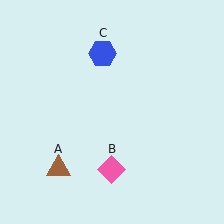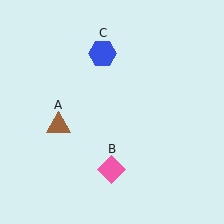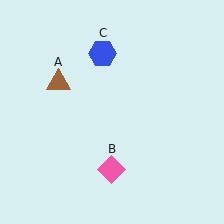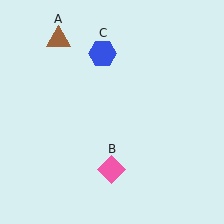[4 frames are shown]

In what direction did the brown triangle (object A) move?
The brown triangle (object A) moved up.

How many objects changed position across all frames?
1 object changed position: brown triangle (object A).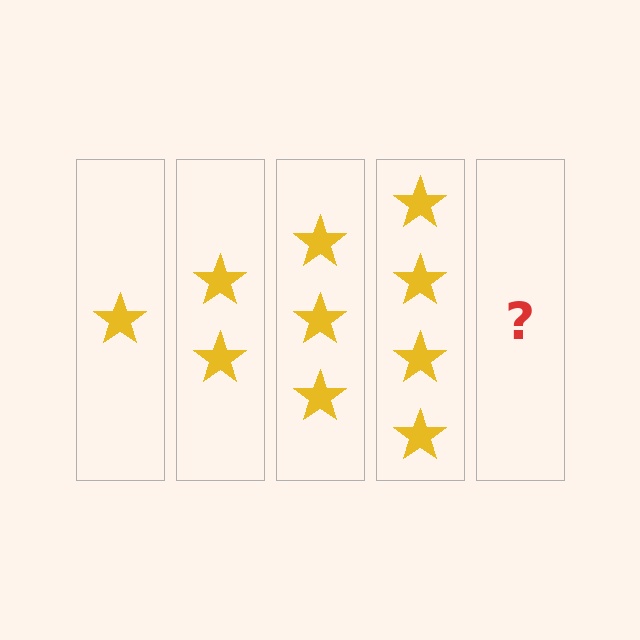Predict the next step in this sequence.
The next step is 5 stars.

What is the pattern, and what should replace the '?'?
The pattern is that each step adds one more star. The '?' should be 5 stars.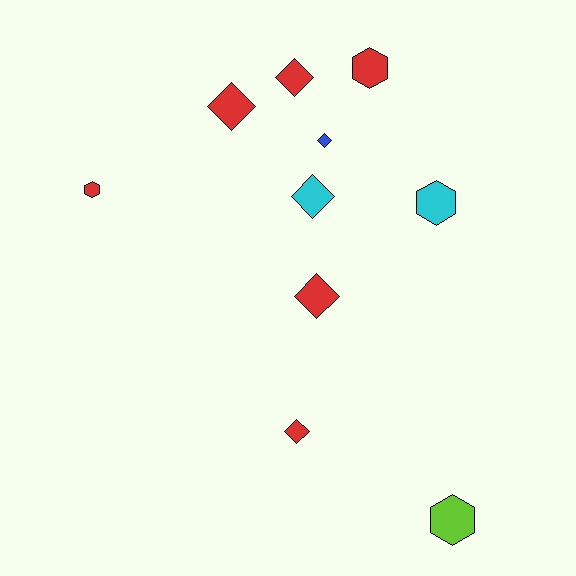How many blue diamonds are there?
There is 1 blue diamond.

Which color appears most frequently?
Red, with 6 objects.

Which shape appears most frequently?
Diamond, with 6 objects.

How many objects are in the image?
There are 10 objects.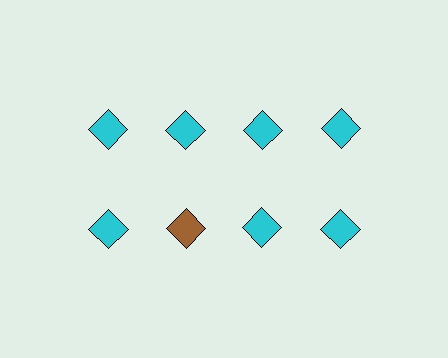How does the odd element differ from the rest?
It has a different color: brown instead of cyan.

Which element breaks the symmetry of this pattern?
The brown diamond in the second row, second from left column breaks the symmetry. All other shapes are cyan diamonds.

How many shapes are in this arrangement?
There are 8 shapes arranged in a grid pattern.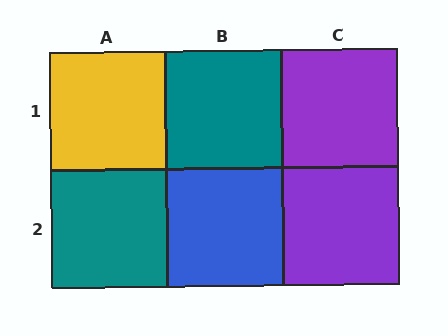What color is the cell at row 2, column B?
Blue.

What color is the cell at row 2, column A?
Teal.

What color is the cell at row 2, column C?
Purple.